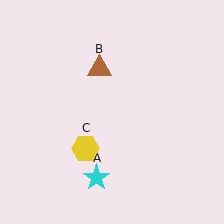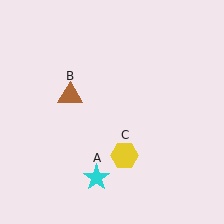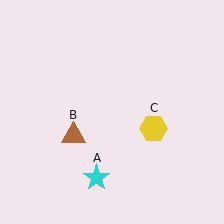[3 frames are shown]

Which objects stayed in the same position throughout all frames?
Cyan star (object A) remained stationary.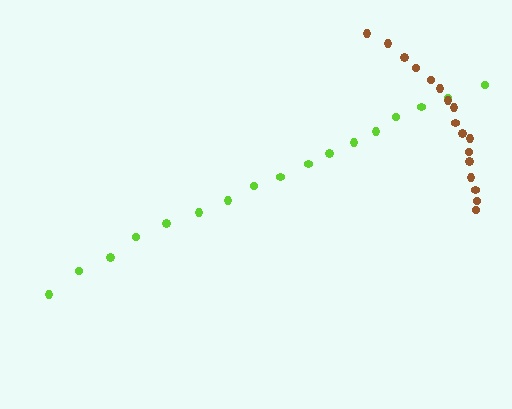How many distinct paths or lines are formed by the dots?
There are 2 distinct paths.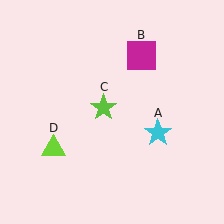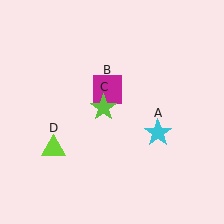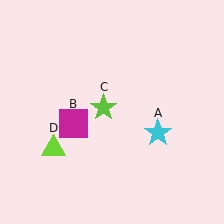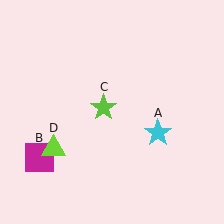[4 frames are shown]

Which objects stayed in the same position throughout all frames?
Cyan star (object A) and lime star (object C) and lime triangle (object D) remained stationary.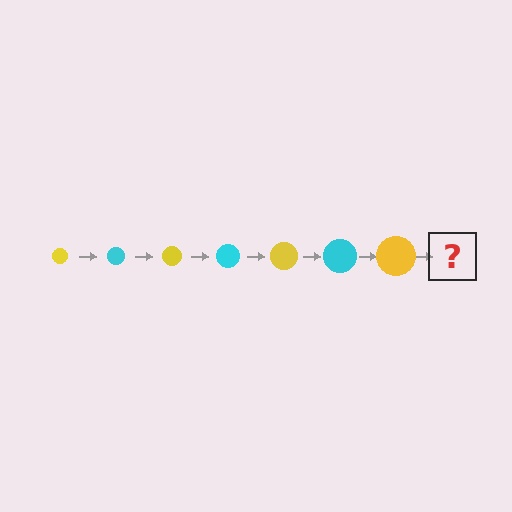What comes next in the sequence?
The next element should be a cyan circle, larger than the previous one.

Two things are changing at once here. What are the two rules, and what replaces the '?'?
The two rules are that the circle grows larger each step and the color cycles through yellow and cyan. The '?' should be a cyan circle, larger than the previous one.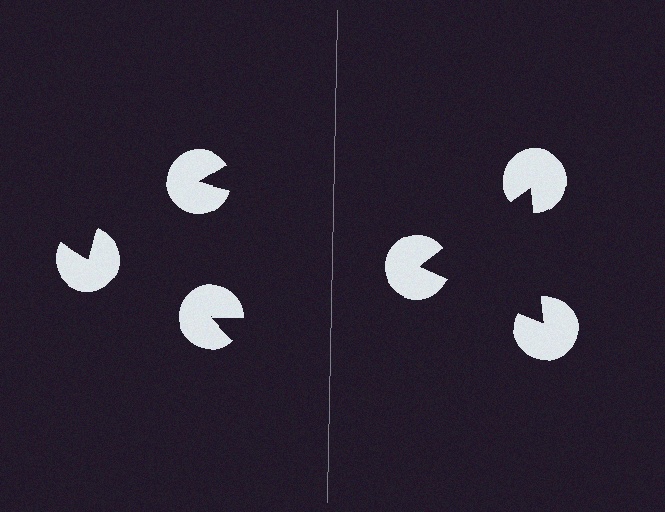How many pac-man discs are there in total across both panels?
6 — 3 on each side.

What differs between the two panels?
The pac-man discs are positioned identically on both sides; only the wedge orientations differ. On the right they align to a triangle; on the left they are misaligned.